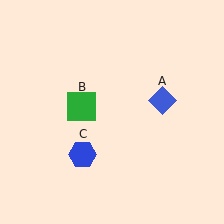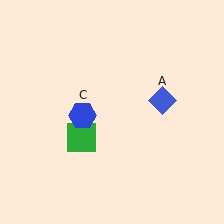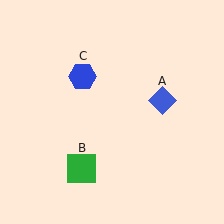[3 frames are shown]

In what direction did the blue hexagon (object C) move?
The blue hexagon (object C) moved up.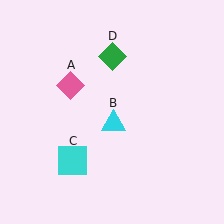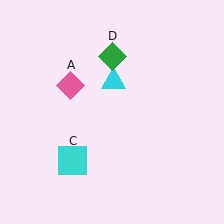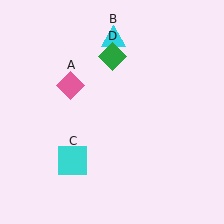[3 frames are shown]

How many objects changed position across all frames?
1 object changed position: cyan triangle (object B).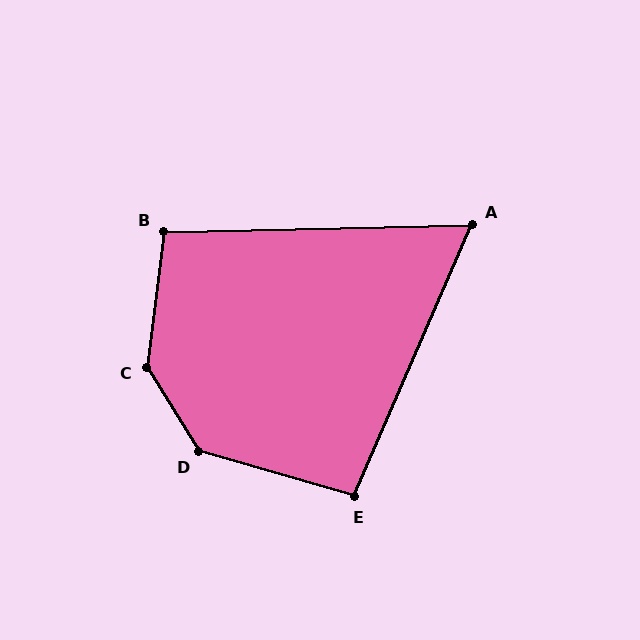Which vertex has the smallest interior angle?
A, at approximately 65 degrees.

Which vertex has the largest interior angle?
C, at approximately 142 degrees.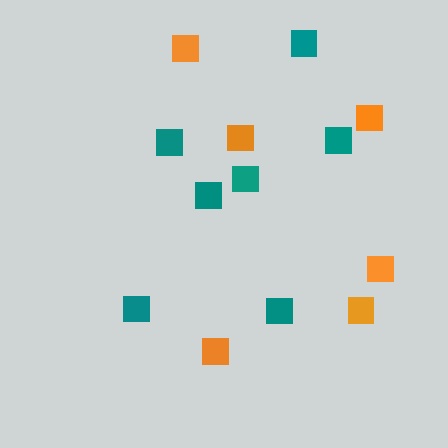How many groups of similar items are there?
There are 2 groups: one group of teal squares (7) and one group of orange squares (6).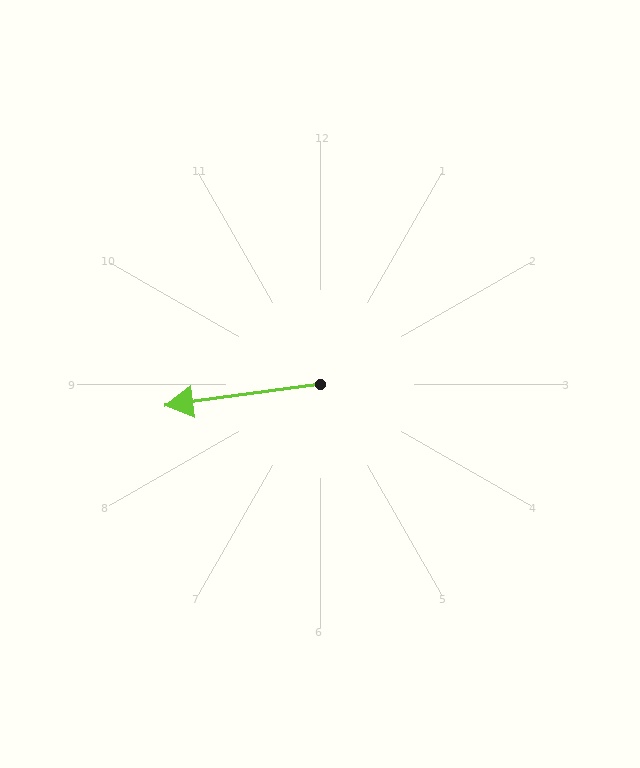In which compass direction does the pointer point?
West.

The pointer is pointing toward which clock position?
Roughly 9 o'clock.